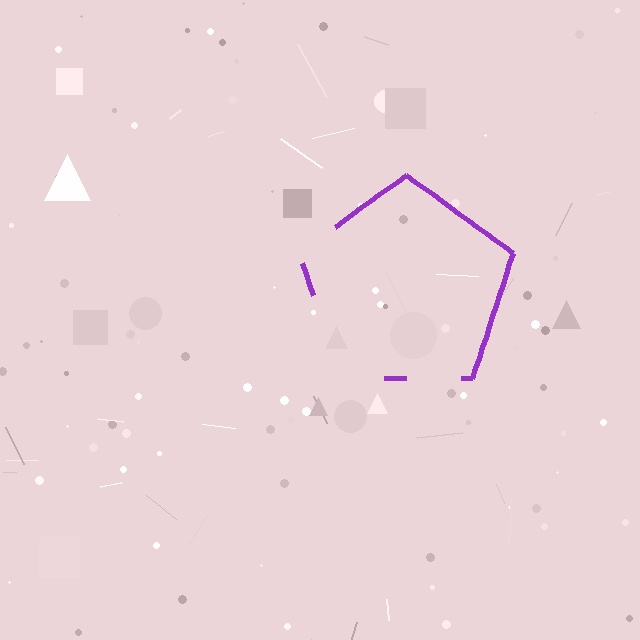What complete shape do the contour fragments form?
The contour fragments form a pentagon.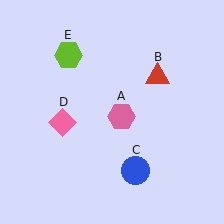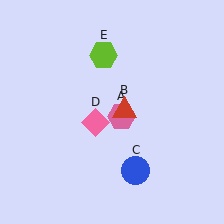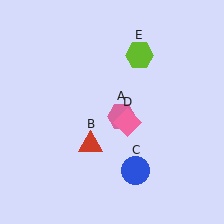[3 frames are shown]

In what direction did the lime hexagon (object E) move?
The lime hexagon (object E) moved right.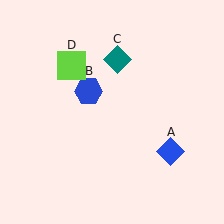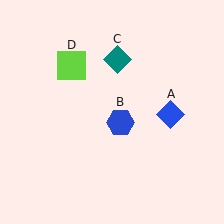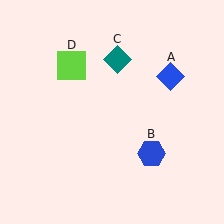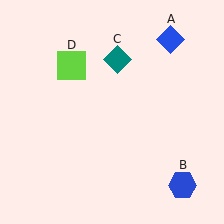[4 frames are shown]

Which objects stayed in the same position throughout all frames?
Teal diamond (object C) and lime square (object D) remained stationary.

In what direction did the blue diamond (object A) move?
The blue diamond (object A) moved up.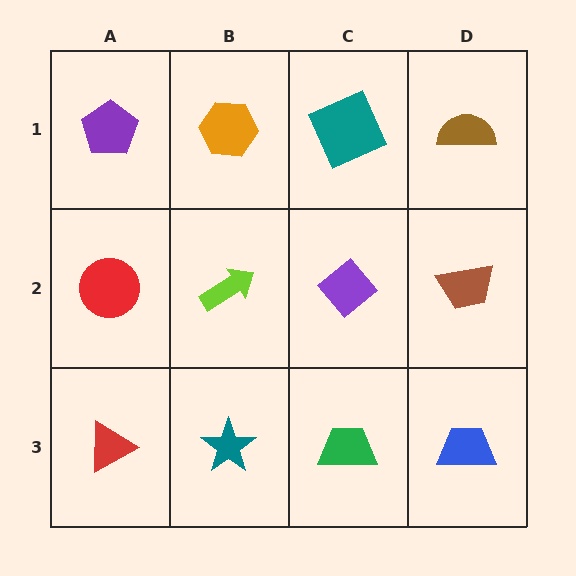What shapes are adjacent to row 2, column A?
A purple pentagon (row 1, column A), a red triangle (row 3, column A), a lime arrow (row 2, column B).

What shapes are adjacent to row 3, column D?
A brown trapezoid (row 2, column D), a green trapezoid (row 3, column C).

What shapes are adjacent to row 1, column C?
A purple diamond (row 2, column C), an orange hexagon (row 1, column B), a brown semicircle (row 1, column D).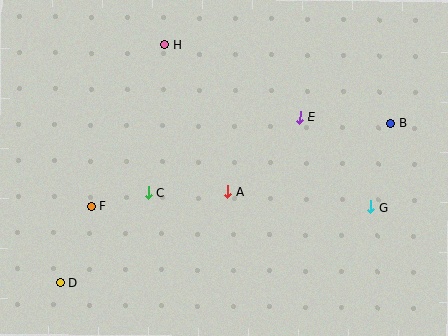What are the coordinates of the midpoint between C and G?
The midpoint between C and G is at (259, 200).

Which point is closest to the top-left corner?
Point H is closest to the top-left corner.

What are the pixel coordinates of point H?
Point H is at (165, 45).